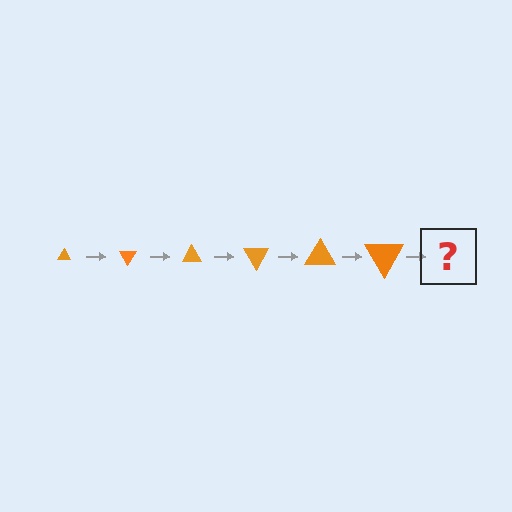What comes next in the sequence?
The next element should be a triangle, larger than the previous one and rotated 360 degrees from the start.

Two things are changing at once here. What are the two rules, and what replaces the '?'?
The two rules are that the triangle grows larger each step and it rotates 60 degrees each step. The '?' should be a triangle, larger than the previous one and rotated 360 degrees from the start.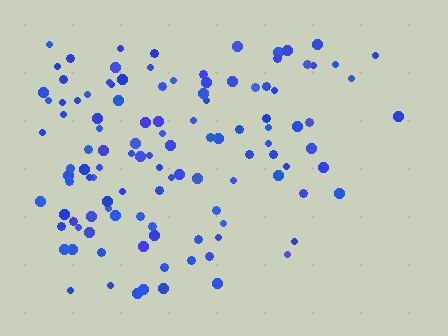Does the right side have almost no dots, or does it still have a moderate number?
Still a moderate number, just noticeably fewer than the left.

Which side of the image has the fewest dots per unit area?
The right.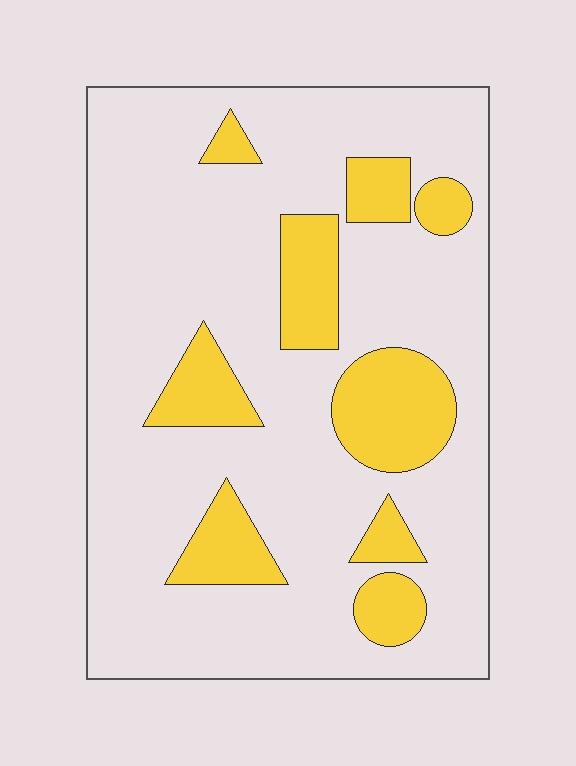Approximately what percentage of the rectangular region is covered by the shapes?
Approximately 20%.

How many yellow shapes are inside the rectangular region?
9.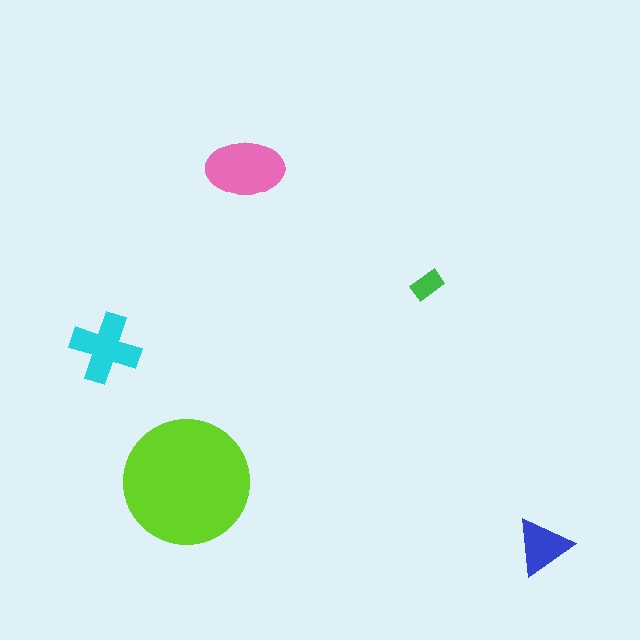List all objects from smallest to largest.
The green rectangle, the blue triangle, the cyan cross, the pink ellipse, the lime circle.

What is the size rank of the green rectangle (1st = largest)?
5th.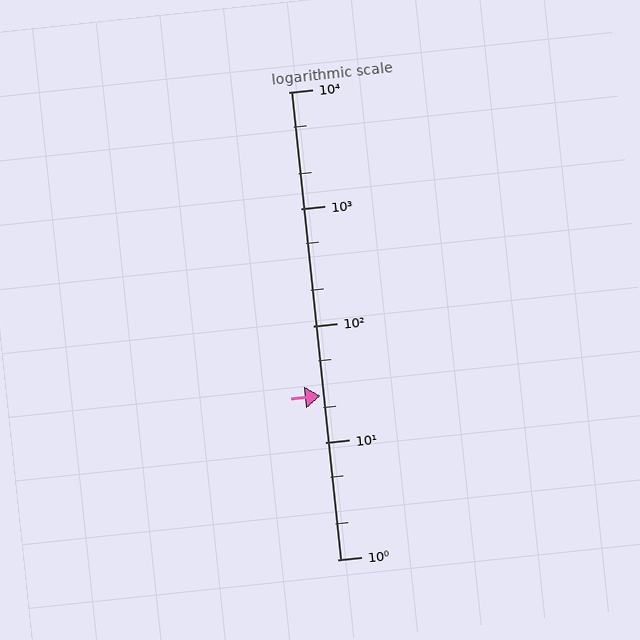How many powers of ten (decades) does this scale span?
The scale spans 4 decades, from 1 to 10000.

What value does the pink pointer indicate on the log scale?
The pointer indicates approximately 25.